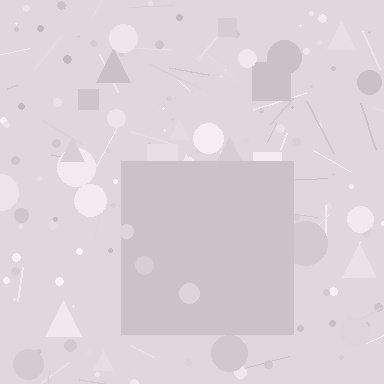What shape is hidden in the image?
A square is hidden in the image.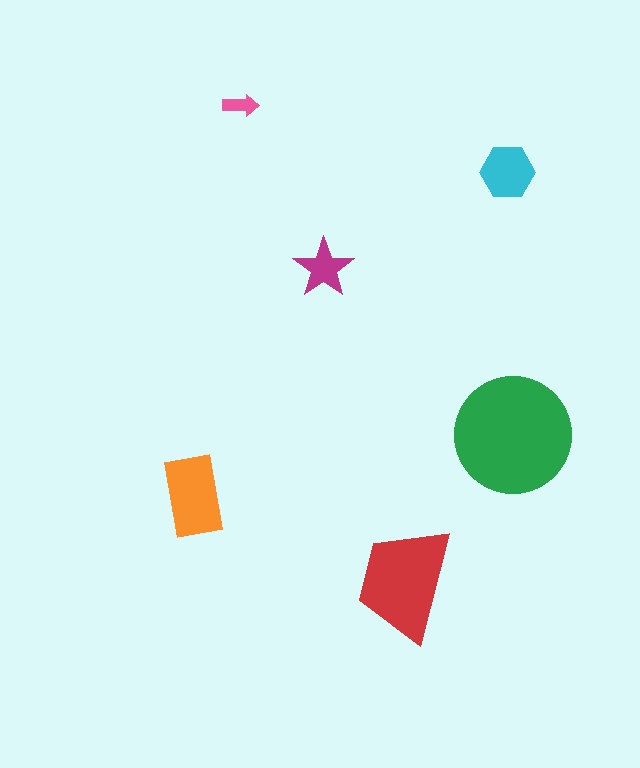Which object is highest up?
The pink arrow is topmost.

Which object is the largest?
The green circle.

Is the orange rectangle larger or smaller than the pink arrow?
Larger.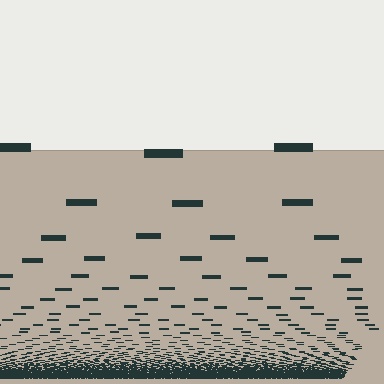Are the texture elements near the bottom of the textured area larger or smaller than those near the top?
Smaller. The gradient is inverted — elements near the bottom are smaller and denser.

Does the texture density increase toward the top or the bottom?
Density increases toward the bottom.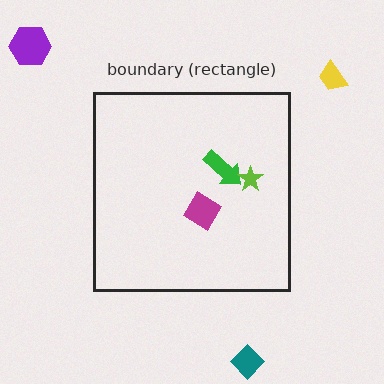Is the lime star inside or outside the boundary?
Inside.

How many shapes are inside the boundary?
3 inside, 3 outside.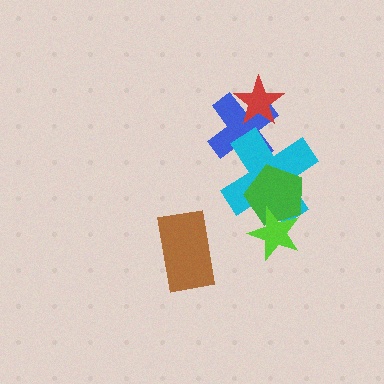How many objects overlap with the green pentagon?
2 objects overlap with the green pentagon.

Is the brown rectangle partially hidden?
No, no other shape covers it.